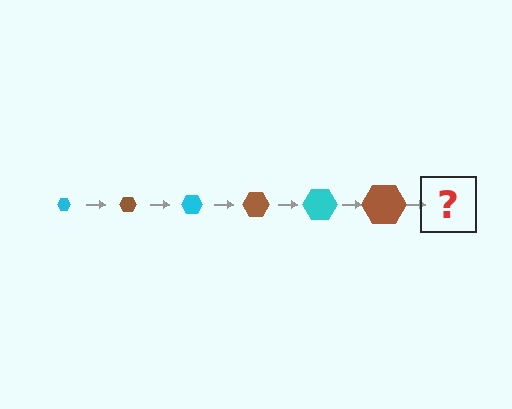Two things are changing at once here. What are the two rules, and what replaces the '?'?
The two rules are that the hexagon grows larger each step and the color cycles through cyan and brown. The '?' should be a cyan hexagon, larger than the previous one.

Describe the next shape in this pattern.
It should be a cyan hexagon, larger than the previous one.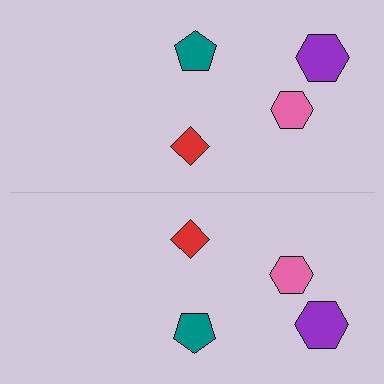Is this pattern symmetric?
Yes, this pattern has bilateral (reflection) symmetry.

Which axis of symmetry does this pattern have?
The pattern has a horizontal axis of symmetry running through the center of the image.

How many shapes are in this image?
There are 8 shapes in this image.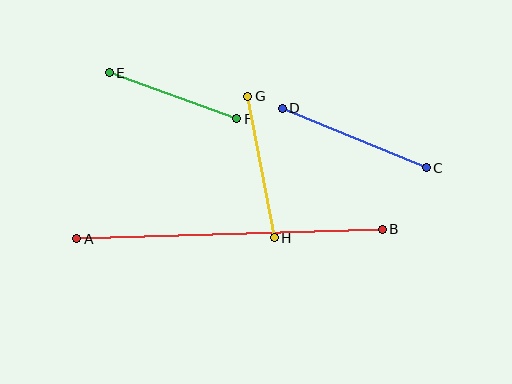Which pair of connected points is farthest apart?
Points A and B are farthest apart.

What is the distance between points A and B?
The distance is approximately 306 pixels.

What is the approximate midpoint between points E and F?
The midpoint is at approximately (173, 96) pixels.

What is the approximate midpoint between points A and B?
The midpoint is at approximately (230, 234) pixels.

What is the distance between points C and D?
The distance is approximately 156 pixels.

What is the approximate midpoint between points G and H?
The midpoint is at approximately (261, 167) pixels.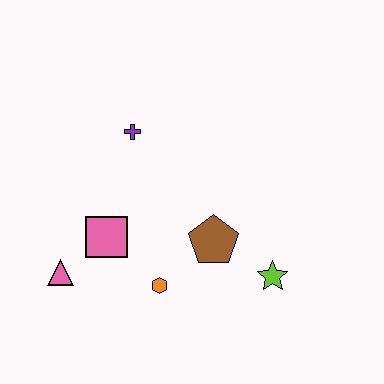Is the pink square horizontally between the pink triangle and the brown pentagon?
Yes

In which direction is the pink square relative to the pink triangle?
The pink square is to the right of the pink triangle.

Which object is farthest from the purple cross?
The lime star is farthest from the purple cross.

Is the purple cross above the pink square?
Yes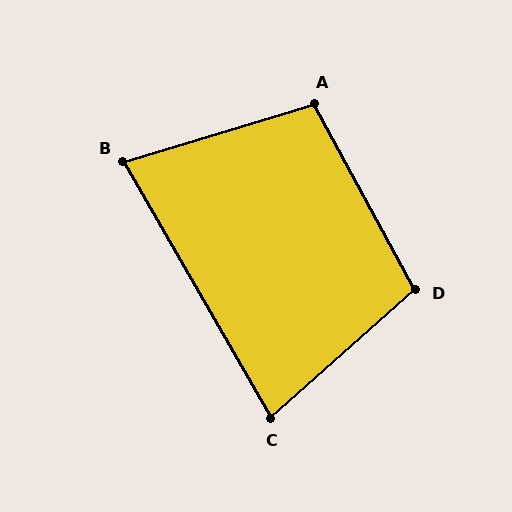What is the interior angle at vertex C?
Approximately 78 degrees (acute).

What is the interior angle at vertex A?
Approximately 102 degrees (obtuse).